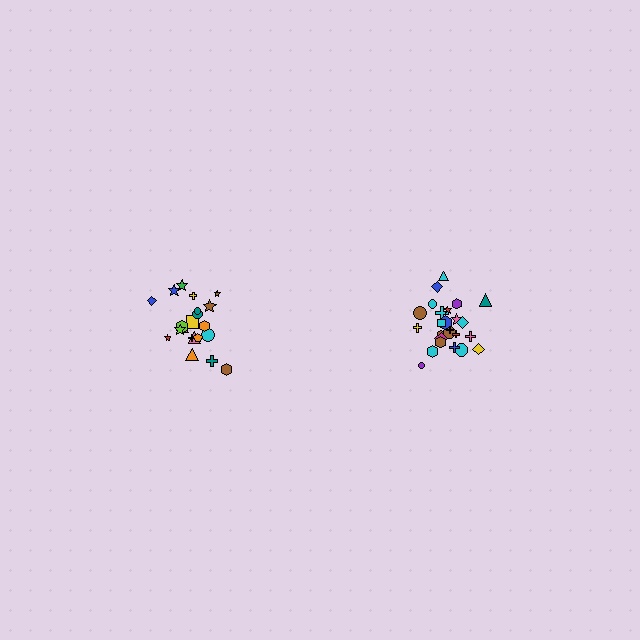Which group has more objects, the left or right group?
The right group.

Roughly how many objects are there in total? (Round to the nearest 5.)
Roughly 45 objects in total.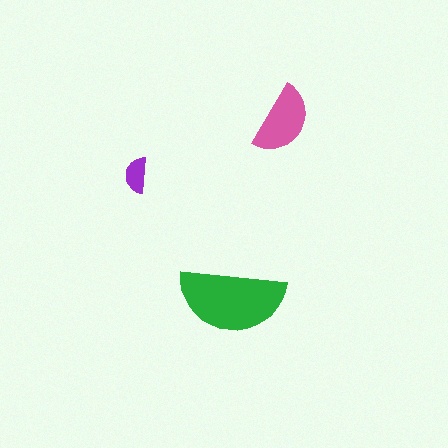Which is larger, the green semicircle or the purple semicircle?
The green one.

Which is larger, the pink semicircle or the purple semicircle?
The pink one.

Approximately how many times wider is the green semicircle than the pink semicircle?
About 1.5 times wider.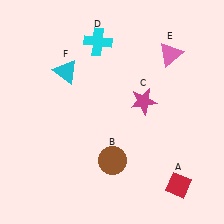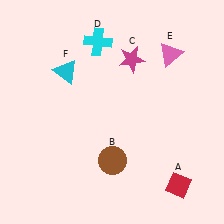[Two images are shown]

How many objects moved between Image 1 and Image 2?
1 object moved between the two images.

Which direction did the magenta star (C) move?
The magenta star (C) moved up.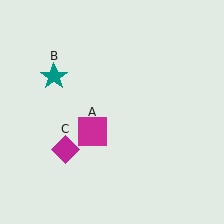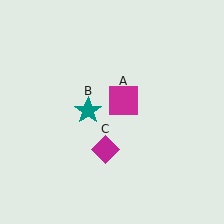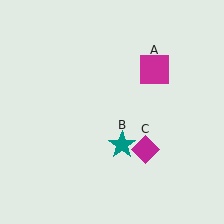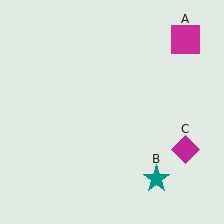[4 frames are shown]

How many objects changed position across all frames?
3 objects changed position: magenta square (object A), teal star (object B), magenta diamond (object C).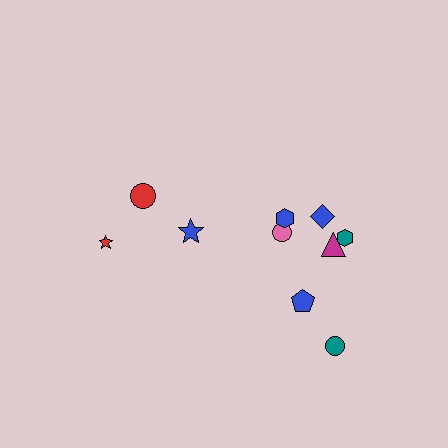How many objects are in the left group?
There are 3 objects.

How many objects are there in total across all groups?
There are 10 objects.